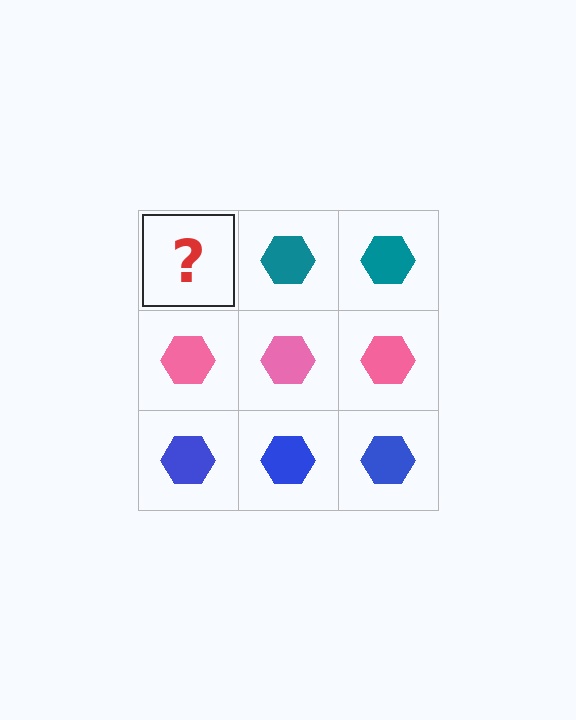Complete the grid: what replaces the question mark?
The question mark should be replaced with a teal hexagon.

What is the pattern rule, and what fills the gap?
The rule is that each row has a consistent color. The gap should be filled with a teal hexagon.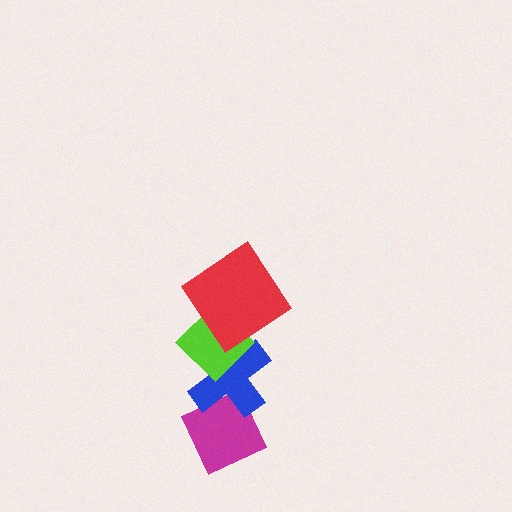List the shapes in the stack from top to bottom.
From top to bottom: the red diamond, the lime diamond, the blue cross, the magenta diamond.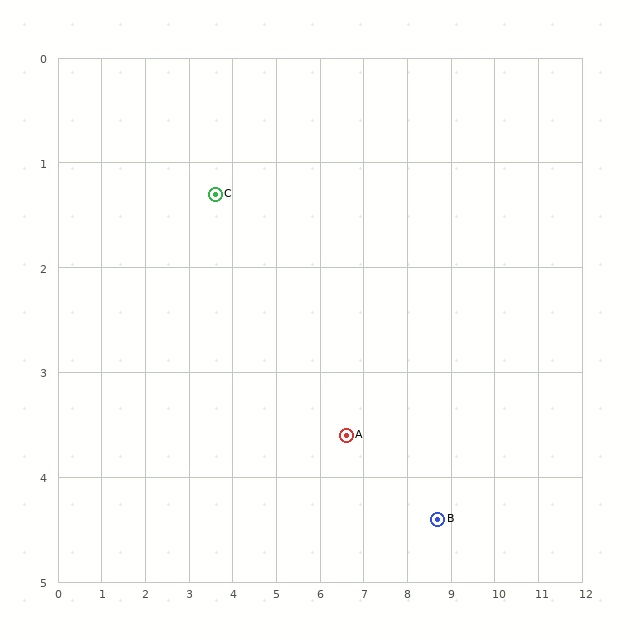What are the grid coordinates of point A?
Point A is at approximately (6.6, 3.6).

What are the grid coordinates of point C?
Point C is at approximately (3.6, 1.3).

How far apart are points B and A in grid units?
Points B and A are about 2.2 grid units apart.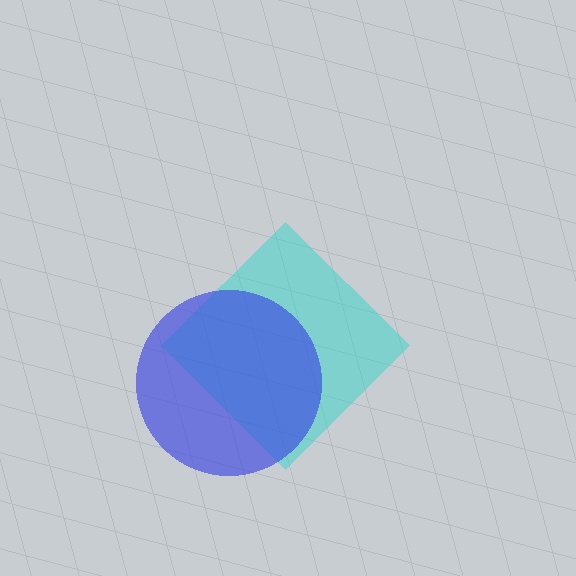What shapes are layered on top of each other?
The layered shapes are: a cyan diamond, a blue circle.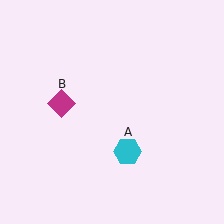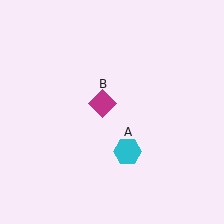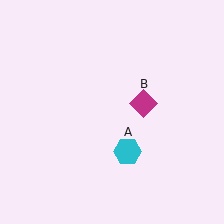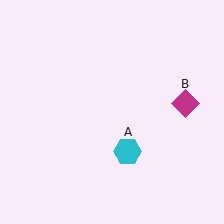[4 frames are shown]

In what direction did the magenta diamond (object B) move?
The magenta diamond (object B) moved right.